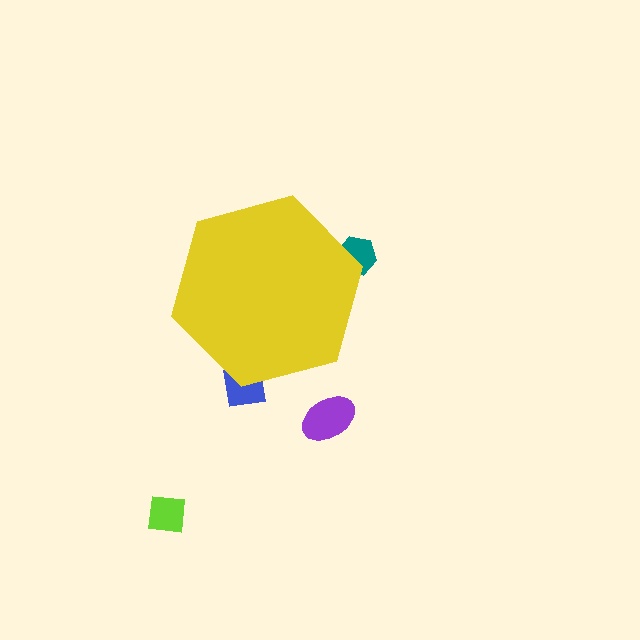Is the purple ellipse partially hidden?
No, the purple ellipse is fully visible.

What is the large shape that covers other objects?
A yellow hexagon.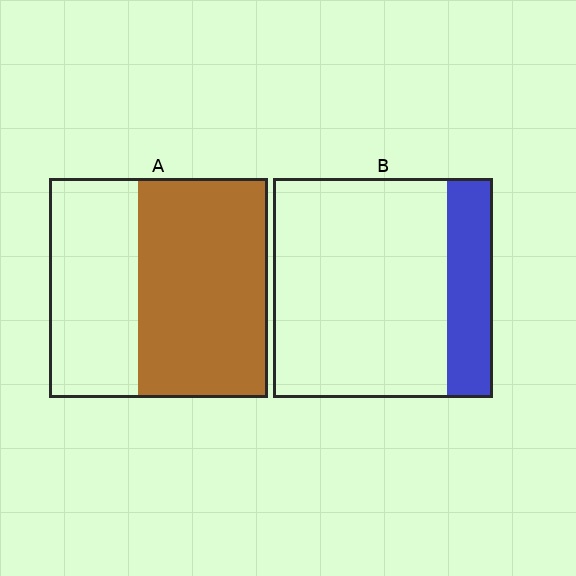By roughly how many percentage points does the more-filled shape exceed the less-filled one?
By roughly 40 percentage points (A over B).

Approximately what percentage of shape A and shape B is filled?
A is approximately 60% and B is approximately 20%.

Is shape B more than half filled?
No.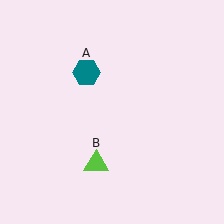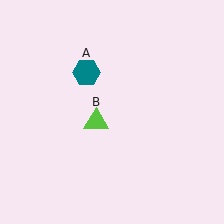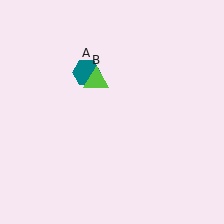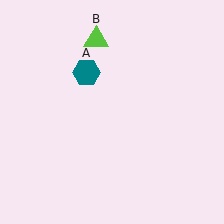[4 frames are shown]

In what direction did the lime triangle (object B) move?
The lime triangle (object B) moved up.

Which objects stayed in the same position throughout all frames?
Teal hexagon (object A) remained stationary.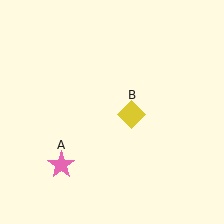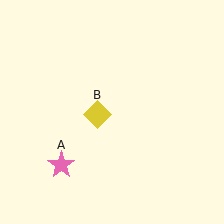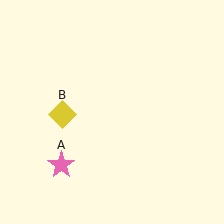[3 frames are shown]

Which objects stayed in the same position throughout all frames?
Pink star (object A) remained stationary.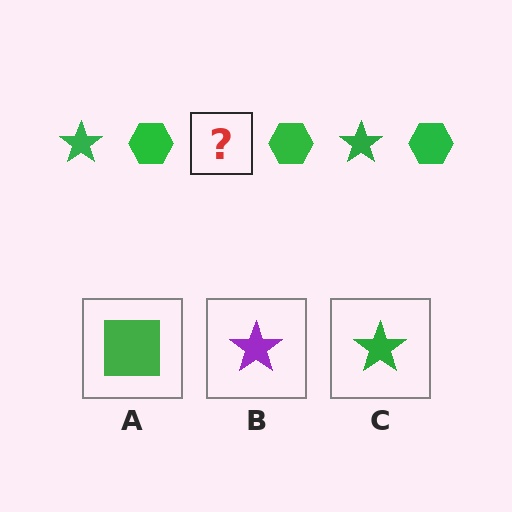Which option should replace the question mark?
Option C.